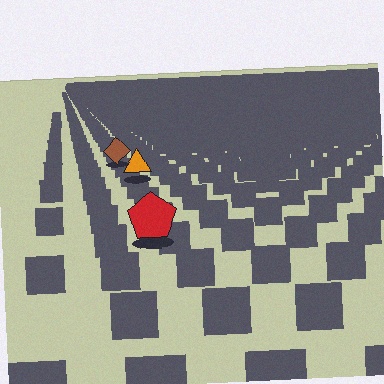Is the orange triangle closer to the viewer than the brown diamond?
Yes. The orange triangle is closer — you can tell from the texture gradient: the ground texture is coarser near it.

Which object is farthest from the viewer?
The brown diamond is farthest from the viewer. It appears smaller and the ground texture around it is denser.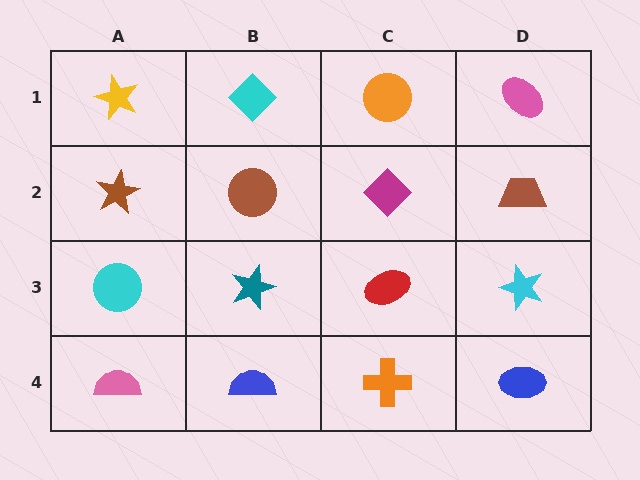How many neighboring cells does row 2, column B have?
4.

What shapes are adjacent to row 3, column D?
A brown trapezoid (row 2, column D), a blue ellipse (row 4, column D), a red ellipse (row 3, column C).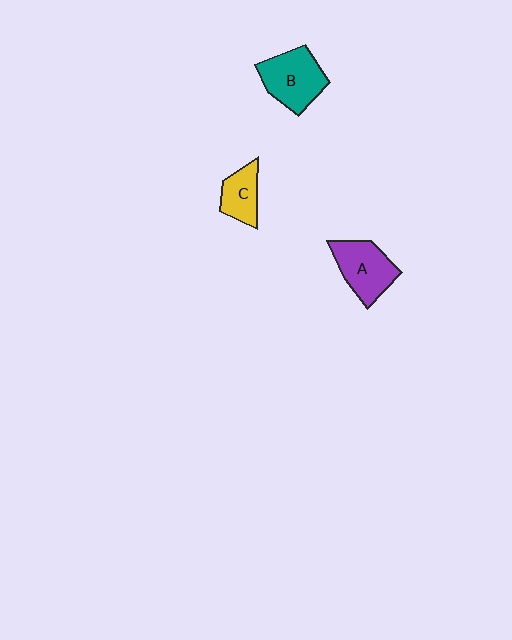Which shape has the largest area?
Shape B (teal).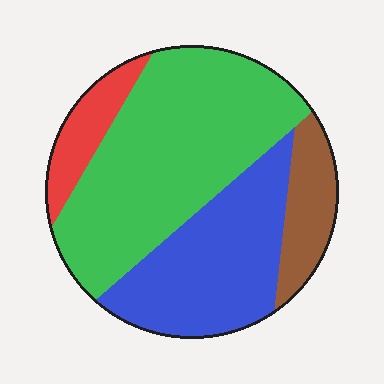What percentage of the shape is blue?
Blue takes up about one third (1/3) of the shape.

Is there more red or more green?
Green.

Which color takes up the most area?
Green, at roughly 50%.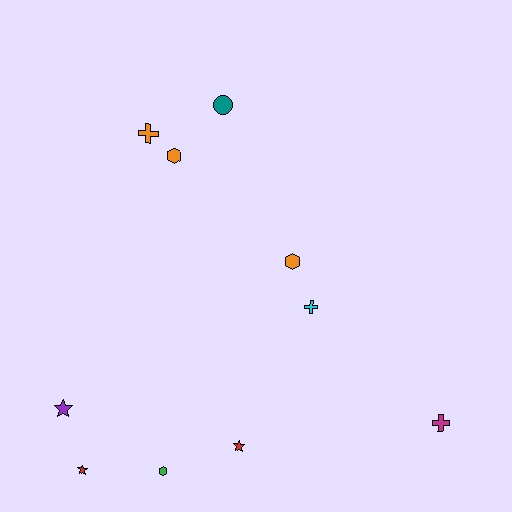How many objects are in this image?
There are 10 objects.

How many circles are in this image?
There is 1 circle.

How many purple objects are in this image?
There is 1 purple object.